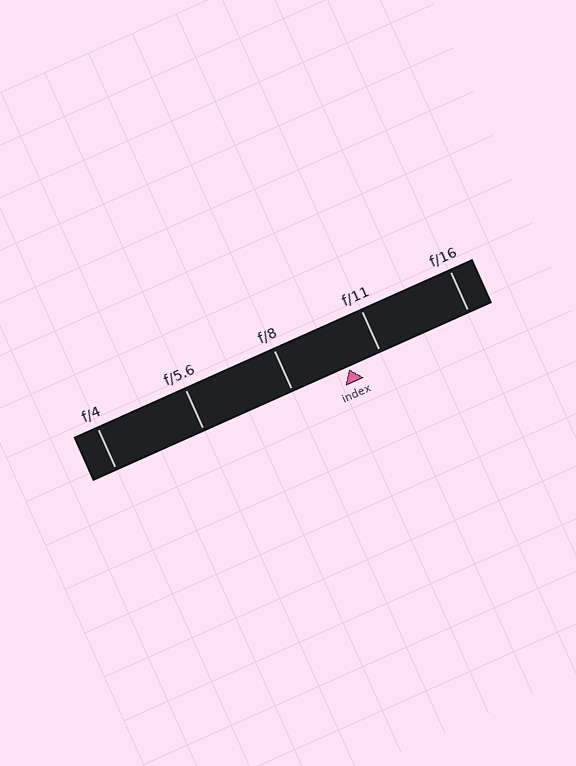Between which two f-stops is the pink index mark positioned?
The index mark is between f/8 and f/11.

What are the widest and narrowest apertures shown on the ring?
The widest aperture shown is f/4 and the narrowest is f/16.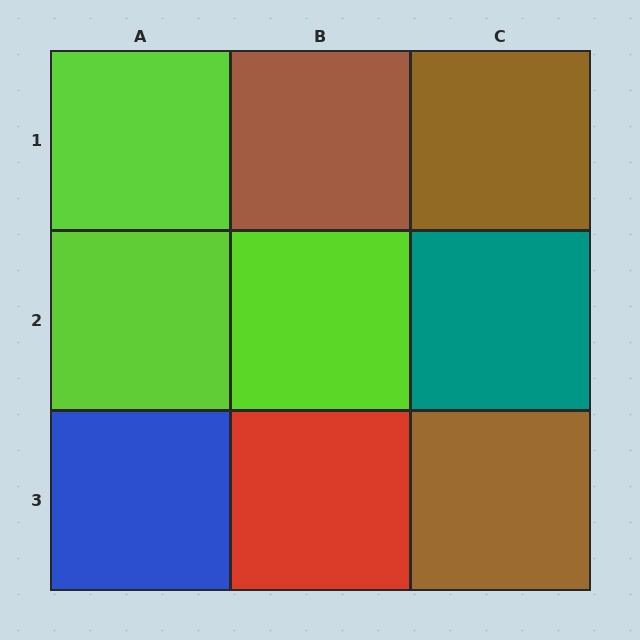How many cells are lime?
3 cells are lime.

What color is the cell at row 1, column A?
Lime.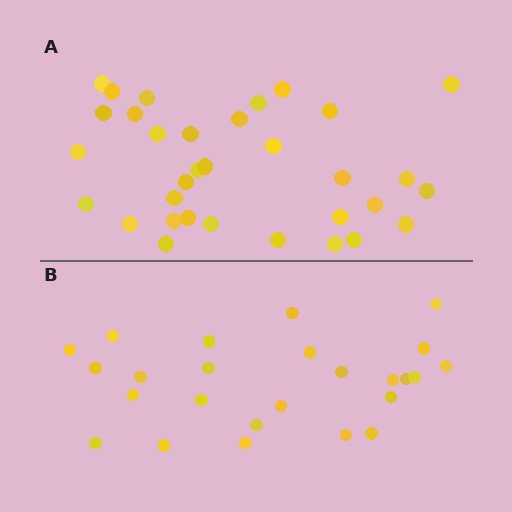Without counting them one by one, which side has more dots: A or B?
Region A (the top region) has more dots.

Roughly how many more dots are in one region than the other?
Region A has roughly 8 or so more dots than region B.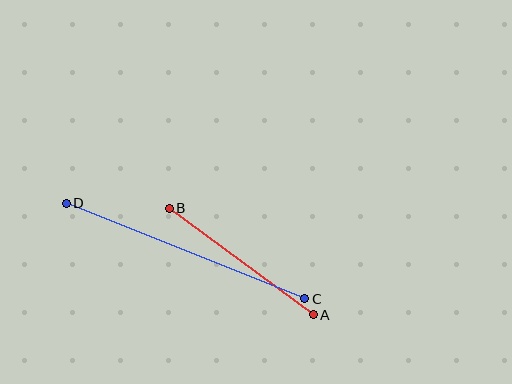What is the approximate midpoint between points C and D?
The midpoint is at approximately (186, 251) pixels.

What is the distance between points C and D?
The distance is approximately 257 pixels.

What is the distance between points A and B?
The distance is approximately 179 pixels.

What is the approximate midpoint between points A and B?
The midpoint is at approximately (241, 261) pixels.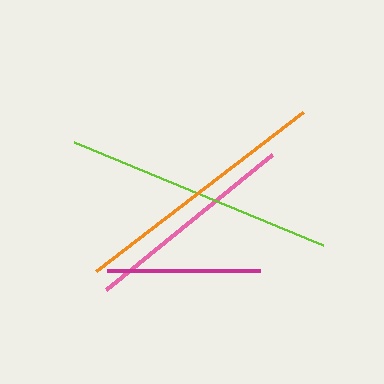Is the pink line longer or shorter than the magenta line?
The pink line is longer than the magenta line.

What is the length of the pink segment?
The pink segment is approximately 215 pixels long.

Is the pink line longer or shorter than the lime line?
The lime line is longer than the pink line.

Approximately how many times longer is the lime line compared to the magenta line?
The lime line is approximately 1.8 times the length of the magenta line.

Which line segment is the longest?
The lime line is the longest at approximately 269 pixels.